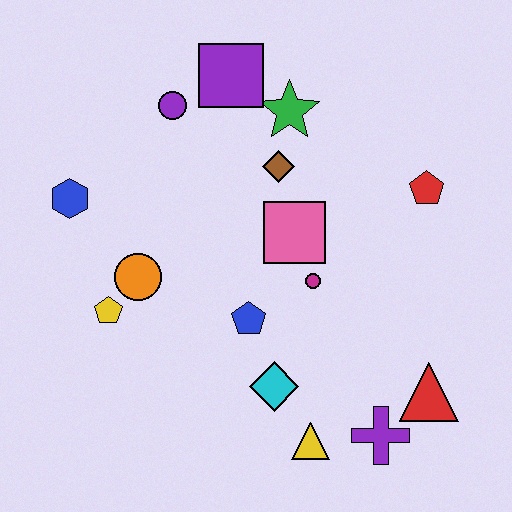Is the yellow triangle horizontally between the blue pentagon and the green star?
No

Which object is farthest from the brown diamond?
The purple cross is farthest from the brown diamond.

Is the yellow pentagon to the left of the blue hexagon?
No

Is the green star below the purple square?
Yes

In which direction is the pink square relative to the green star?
The pink square is below the green star.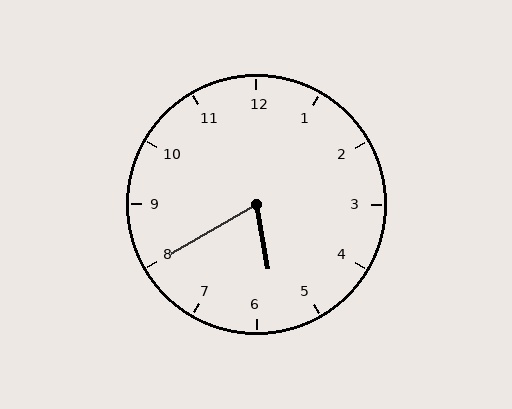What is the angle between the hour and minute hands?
Approximately 70 degrees.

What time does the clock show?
5:40.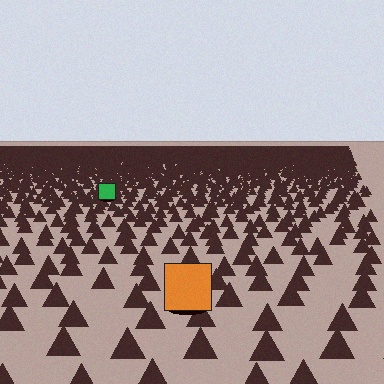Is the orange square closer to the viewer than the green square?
Yes. The orange square is closer — you can tell from the texture gradient: the ground texture is coarser near it.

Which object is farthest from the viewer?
The green square is farthest from the viewer. It appears smaller and the ground texture around it is denser.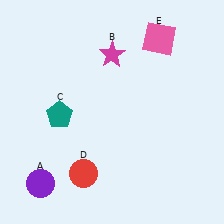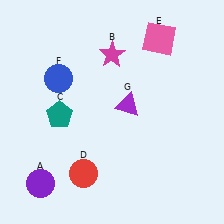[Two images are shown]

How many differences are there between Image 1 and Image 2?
There are 2 differences between the two images.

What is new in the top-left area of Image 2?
A blue circle (F) was added in the top-left area of Image 2.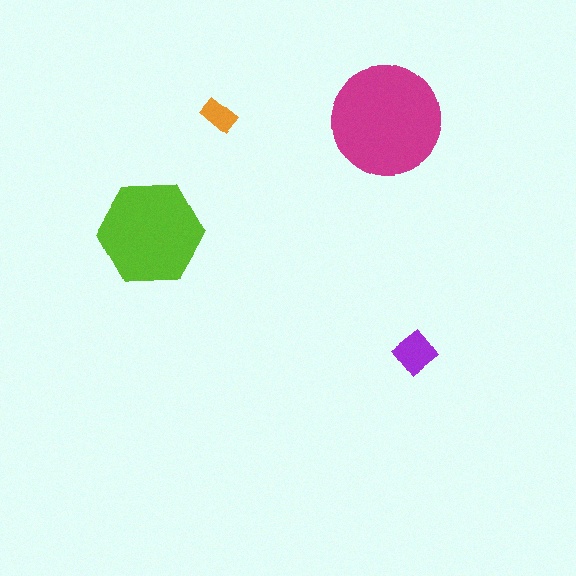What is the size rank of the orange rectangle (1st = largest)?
4th.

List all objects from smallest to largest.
The orange rectangle, the purple diamond, the lime hexagon, the magenta circle.